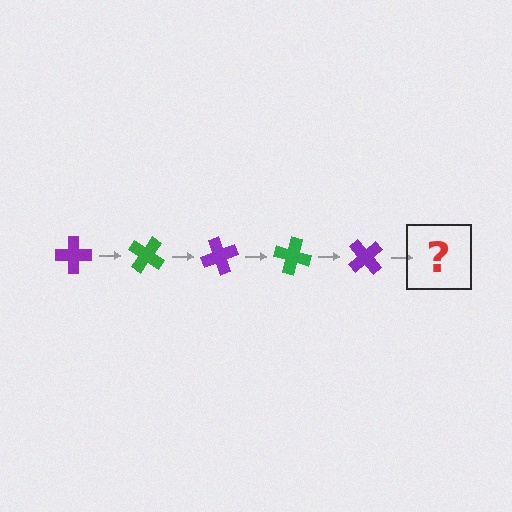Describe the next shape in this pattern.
It should be a green cross, rotated 175 degrees from the start.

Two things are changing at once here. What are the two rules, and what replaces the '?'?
The two rules are that it rotates 35 degrees each step and the color cycles through purple and green. The '?' should be a green cross, rotated 175 degrees from the start.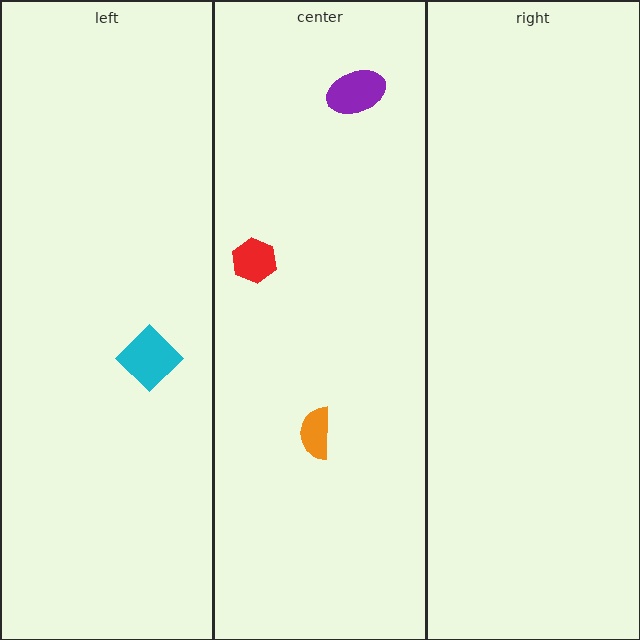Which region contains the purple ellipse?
The center region.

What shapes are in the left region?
The cyan diamond.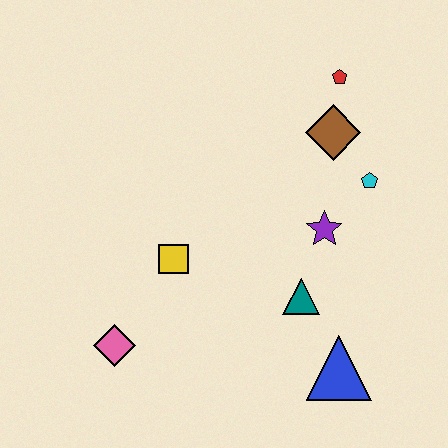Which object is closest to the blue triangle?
The teal triangle is closest to the blue triangle.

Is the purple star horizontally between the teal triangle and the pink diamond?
No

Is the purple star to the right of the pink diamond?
Yes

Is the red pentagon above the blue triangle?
Yes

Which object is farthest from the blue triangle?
The red pentagon is farthest from the blue triangle.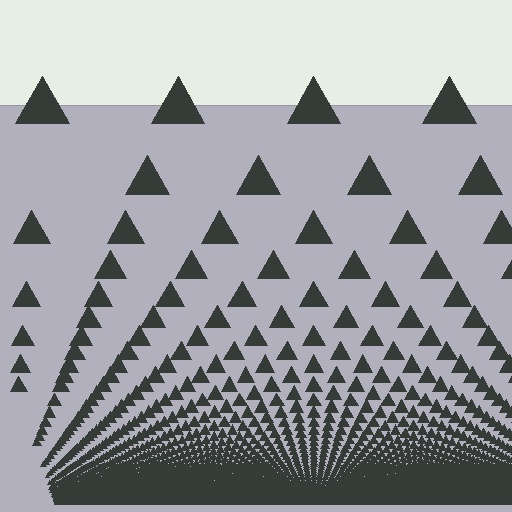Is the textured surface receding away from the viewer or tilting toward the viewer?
The surface appears to tilt toward the viewer. Texture elements get larger and sparser toward the top.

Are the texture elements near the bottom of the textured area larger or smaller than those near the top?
Smaller. The gradient is inverted — elements near the bottom are smaller and denser.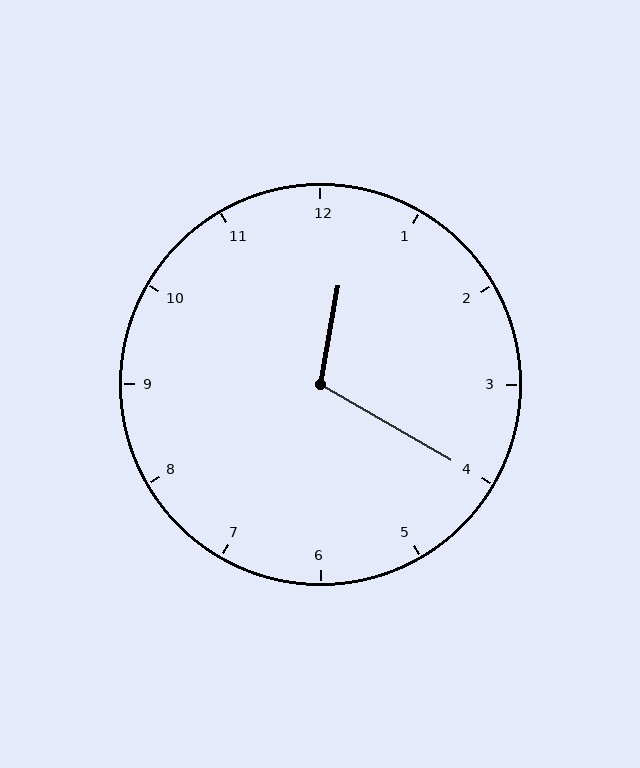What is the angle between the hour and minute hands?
Approximately 110 degrees.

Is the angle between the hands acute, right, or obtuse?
It is obtuse.